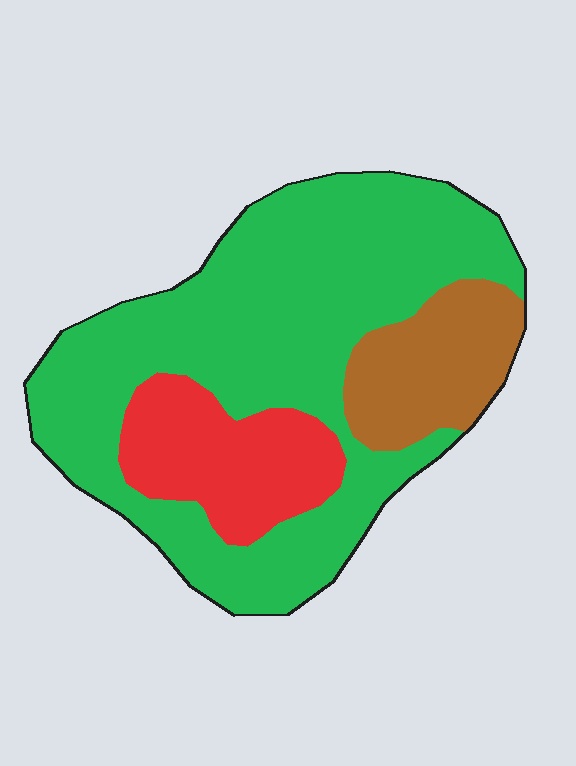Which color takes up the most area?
Green, at roughly 65%.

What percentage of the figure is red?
Red takes up about one sixth (1/6) of the figure.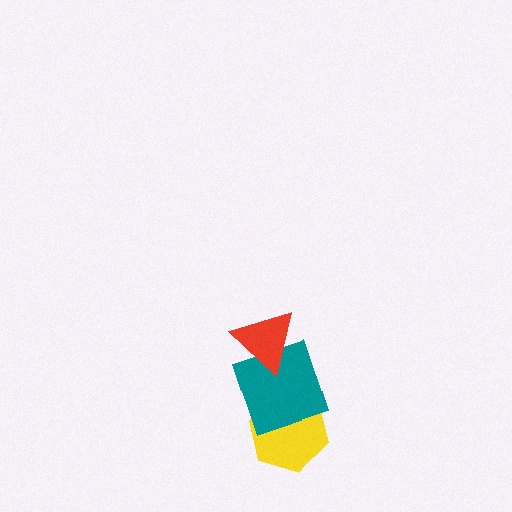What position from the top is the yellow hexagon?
The yellow hexagon is 3rd from the top.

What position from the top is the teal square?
The teal square is 2nd from the top.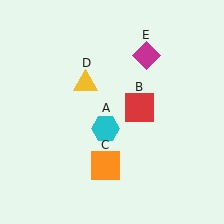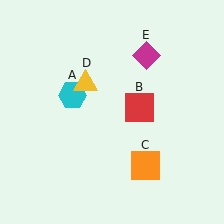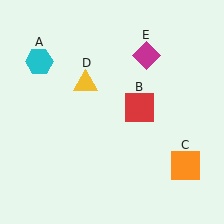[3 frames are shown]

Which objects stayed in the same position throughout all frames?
Red square (object B) and yellow triangle (object D) and magenta diamond (object E) remained stationary.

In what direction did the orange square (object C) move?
The orange square (object C) moved right.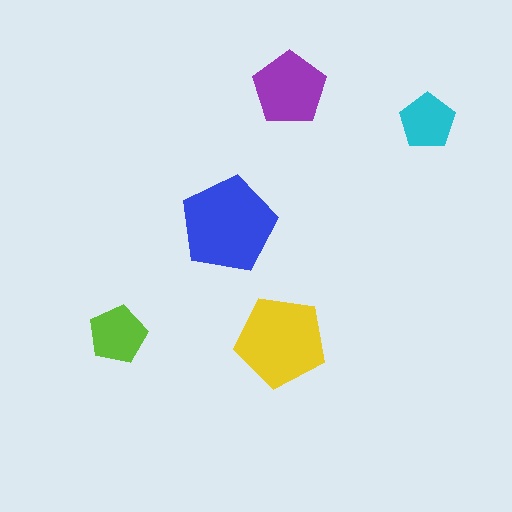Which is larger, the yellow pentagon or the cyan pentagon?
The yellow one.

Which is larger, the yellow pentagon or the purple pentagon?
The yellow one.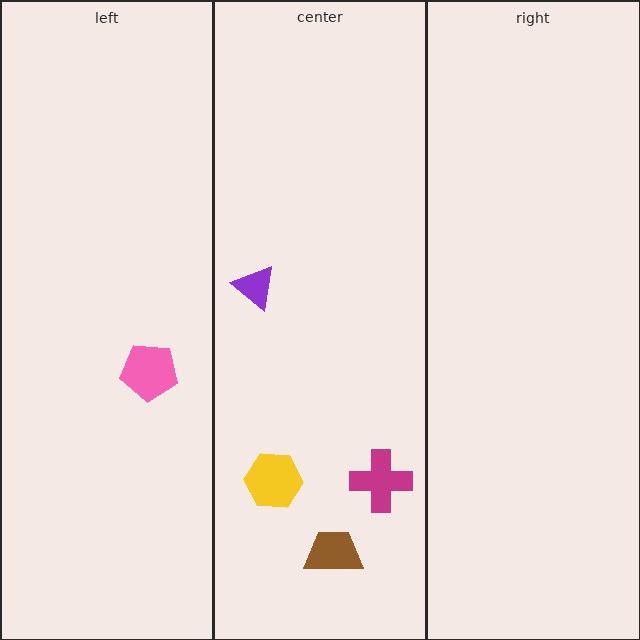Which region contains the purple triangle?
The center region.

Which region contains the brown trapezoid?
The center region.